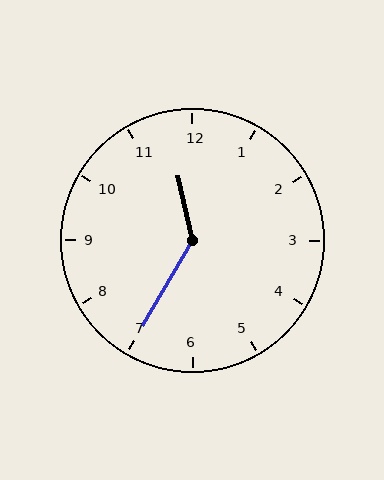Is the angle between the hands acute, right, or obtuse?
It is obtuse.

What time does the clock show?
11:35.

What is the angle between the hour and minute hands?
Approximately 138 degrees.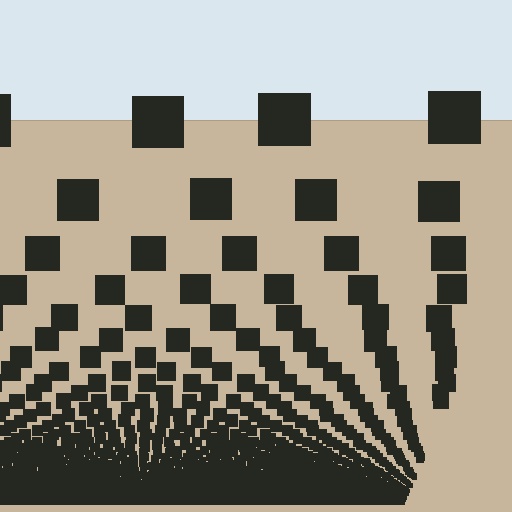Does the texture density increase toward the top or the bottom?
Density increases toward the bottom.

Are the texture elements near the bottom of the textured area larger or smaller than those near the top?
Smaller. The gradient is inverted — elements near the bottom are smaller and denser.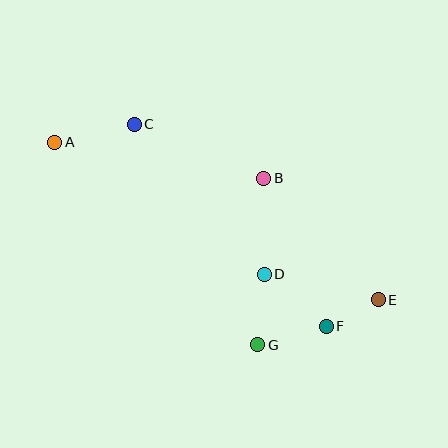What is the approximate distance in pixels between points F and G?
The distance between F and G is approximately 71 pixels.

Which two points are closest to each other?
Points E and F are closest to each other.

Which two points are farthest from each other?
Points A and E are farthest from each other.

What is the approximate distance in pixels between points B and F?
The distance between B and F is approximately 161 pixels.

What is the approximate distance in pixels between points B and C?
The distance between B and C is approximately 140 pixels.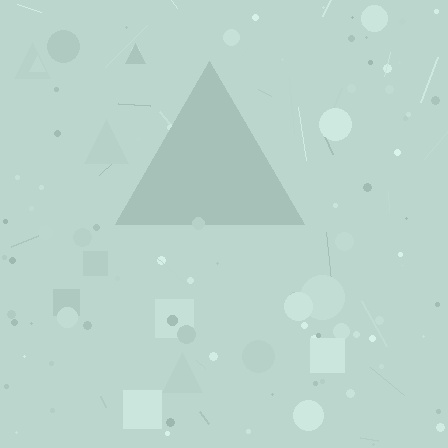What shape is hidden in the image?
A triangle is hidden in the image.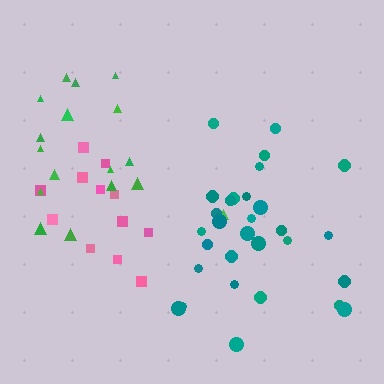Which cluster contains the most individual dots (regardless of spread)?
Teal (31).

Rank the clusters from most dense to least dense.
teal, green, pink.